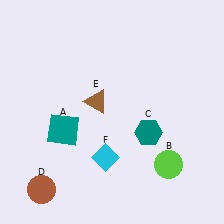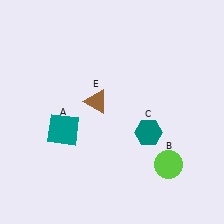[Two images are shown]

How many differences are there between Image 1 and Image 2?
There are 2 differences between the two images.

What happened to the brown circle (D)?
The brown circle (D) was removed in Image 2. It was in the bottom-left area of Image 1.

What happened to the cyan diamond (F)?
The cyan diamond (F) was removed in Image 2. It was in the bottom-left area of Image 1.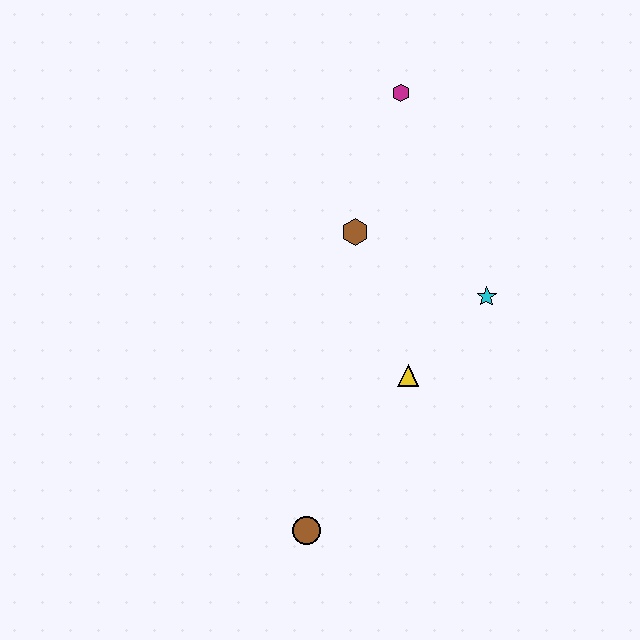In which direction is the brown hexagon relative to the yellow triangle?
The brown hexagon is above the yellow triangle.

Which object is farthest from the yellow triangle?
The magenta hexagon is farthest from the yellow triangle.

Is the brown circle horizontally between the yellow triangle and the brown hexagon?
No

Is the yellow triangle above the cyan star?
No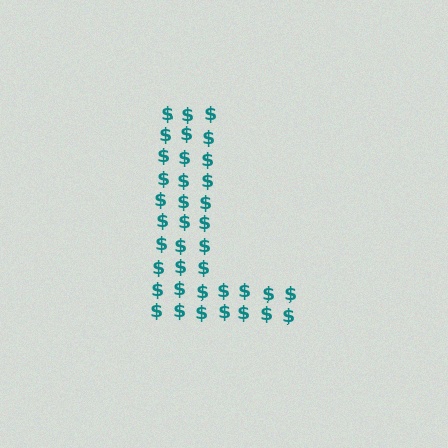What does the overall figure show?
The overall figure shows the letter L.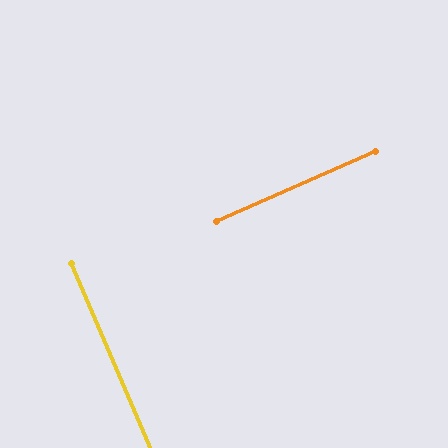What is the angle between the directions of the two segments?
Approximately 89 degrees.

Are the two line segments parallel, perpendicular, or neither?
Perpendicular — they meet at approximately 89°.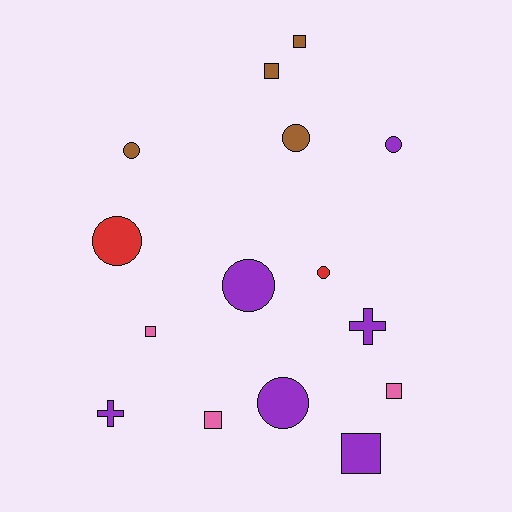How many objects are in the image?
There are 15 objects.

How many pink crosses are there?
There are no pink crosses.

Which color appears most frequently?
Purple, with 6 objects.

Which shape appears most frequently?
Circle, with 7 objects.